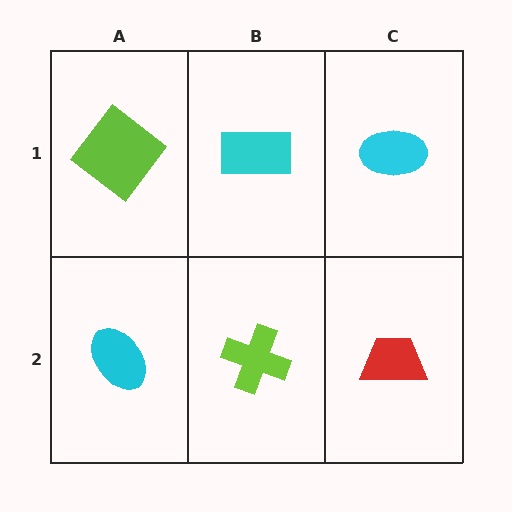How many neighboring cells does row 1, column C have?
2.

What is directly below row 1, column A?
A cyan ellipse.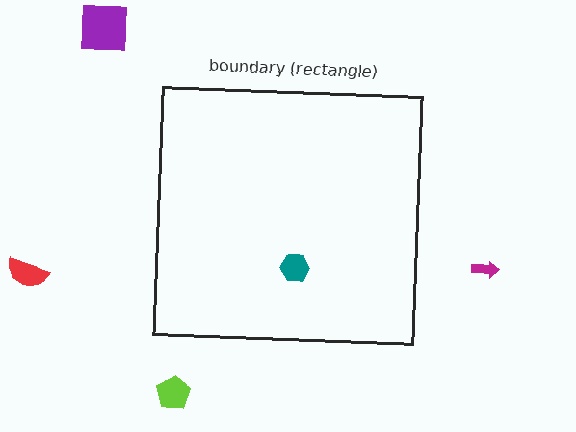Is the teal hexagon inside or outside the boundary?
Inside.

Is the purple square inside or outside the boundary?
Outside.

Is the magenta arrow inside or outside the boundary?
Outside.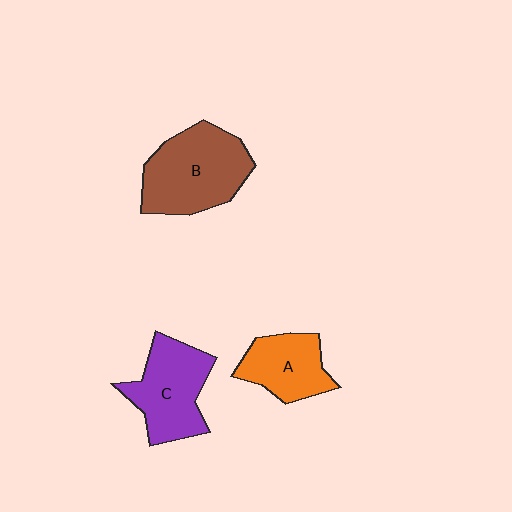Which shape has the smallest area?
Shape A (orange).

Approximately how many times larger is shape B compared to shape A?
Approximately 1.6 times.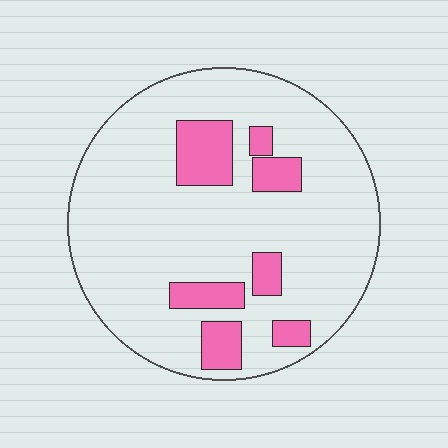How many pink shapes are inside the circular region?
7.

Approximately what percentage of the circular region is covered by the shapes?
Approximately 15%.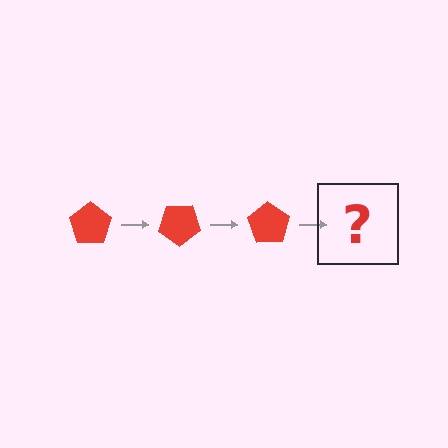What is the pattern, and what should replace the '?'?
The pattern is that the pentagon rotates 35 degrees each step. The '?' should be a red pentagon rotated 105 degrees.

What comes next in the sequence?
The next element should be a red pentagon rotated 105 degrees.